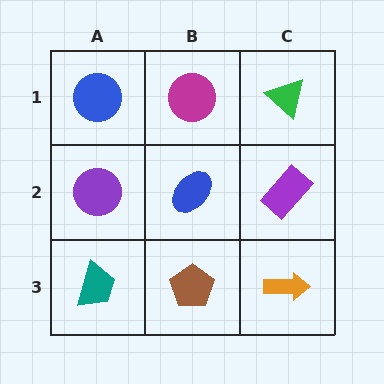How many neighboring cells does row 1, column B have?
3.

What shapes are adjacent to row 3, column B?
A blue ellipse (row 2, column B), a teal trapezoid (row 3, column A), an orange arrow (row 3, column C).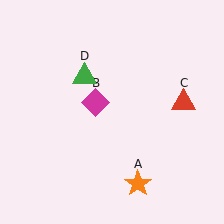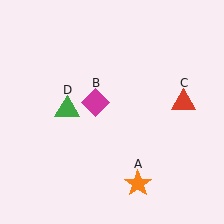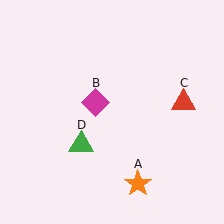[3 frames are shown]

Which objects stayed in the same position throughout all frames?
Orange star (object A) and magenta diamond (object B) and red triangle (object C) remained stationary.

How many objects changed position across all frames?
1 object changed position: green triangle (object D).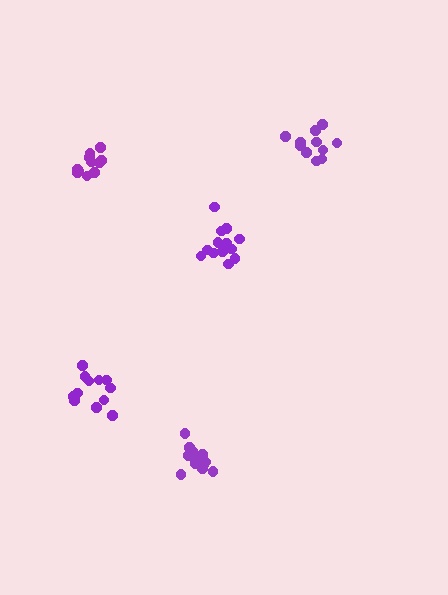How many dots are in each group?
Group 1: 13 dots, Group 2: 12 dots, Group 3: 11 dots, Group 4: 11 dots, Group 5: 12 dots (59 total).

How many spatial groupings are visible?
There are 5 spatial groupings.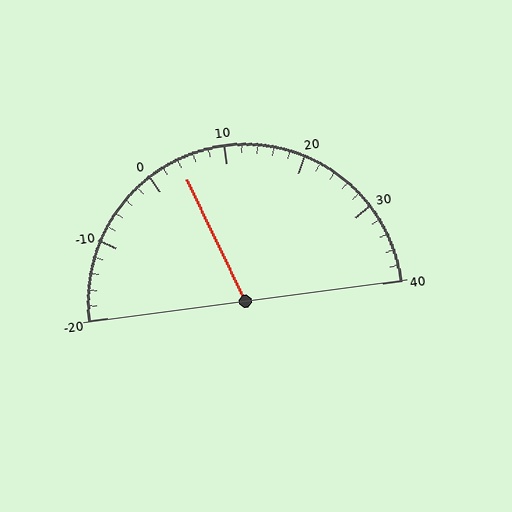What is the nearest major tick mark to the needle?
The nearest major tick mark is 0.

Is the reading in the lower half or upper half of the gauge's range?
The reading is in the lower half of the range (-20 to 40).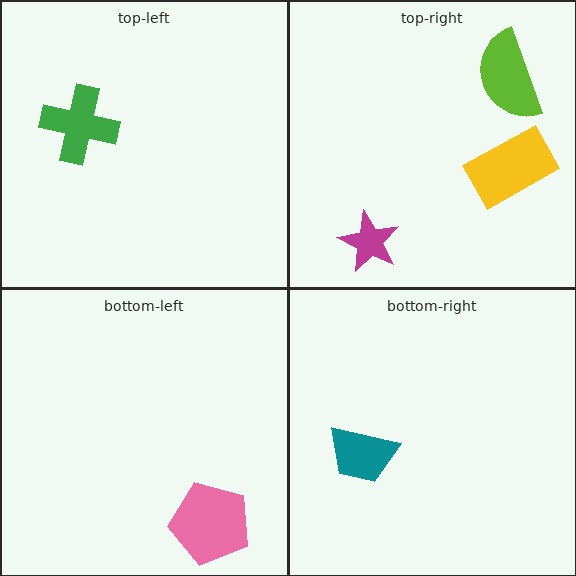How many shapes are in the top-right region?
3.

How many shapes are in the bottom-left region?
1.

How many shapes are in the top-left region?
1.